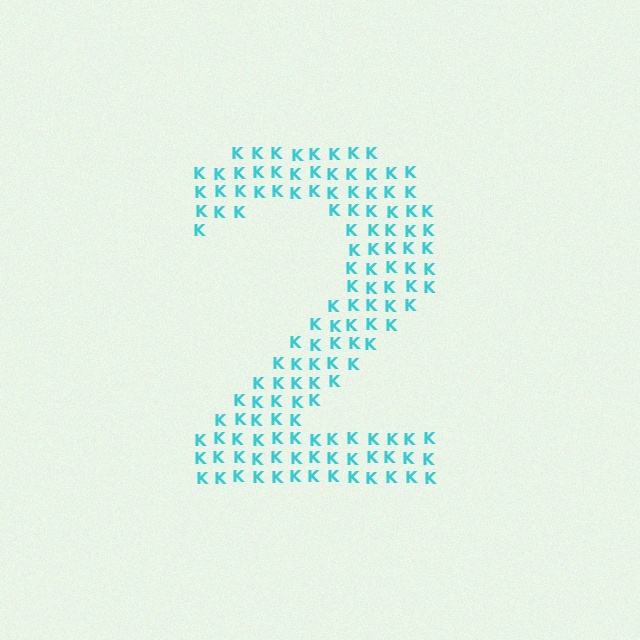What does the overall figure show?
The overall figure shows the digit 2.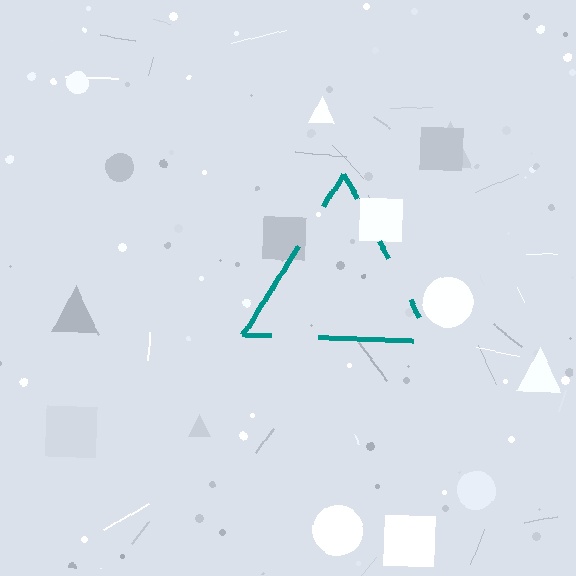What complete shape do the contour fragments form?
The contour fragments form a triangle.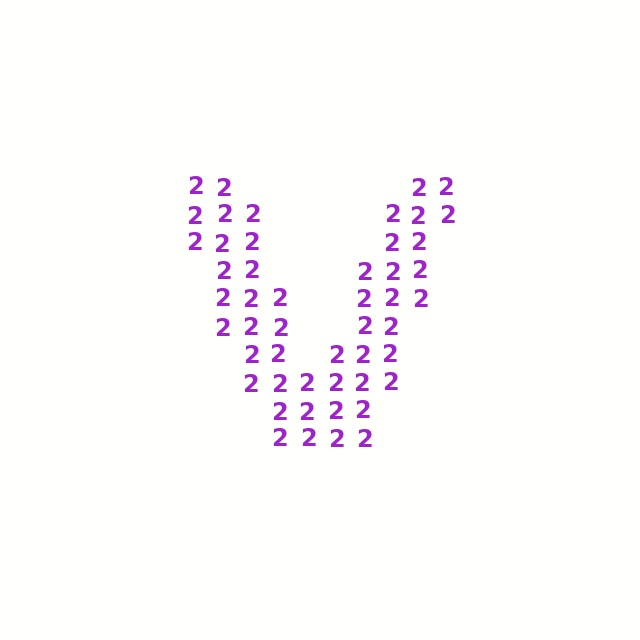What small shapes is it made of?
It is made of small digit 2's.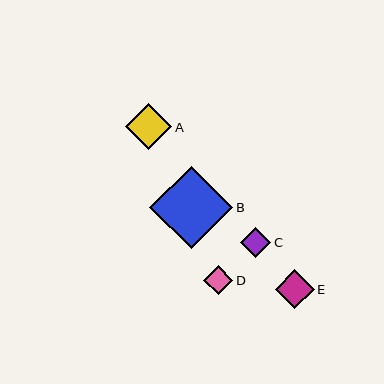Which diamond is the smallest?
Diamond D is the smallest with a size of approximately 29 pixels.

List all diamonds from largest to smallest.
From largest to smallest: B, A, E, C, D.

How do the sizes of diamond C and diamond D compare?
Diamond C and diamond D are approximately the same size.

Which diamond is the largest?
Diamond B is the largest with a size of approximately 83 pixels.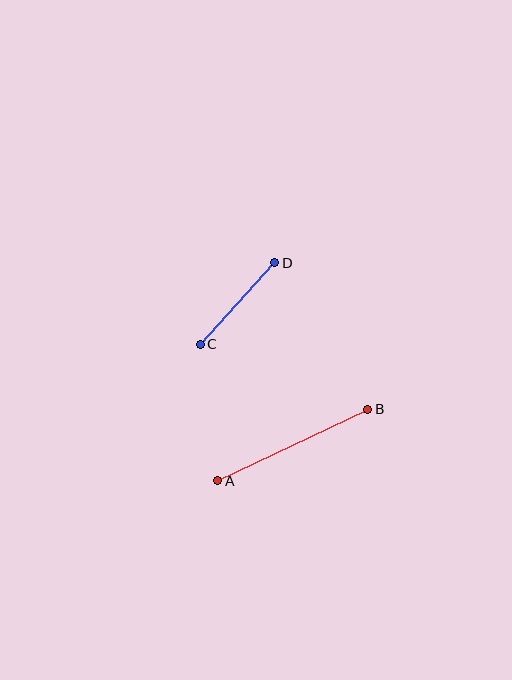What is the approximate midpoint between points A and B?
The midpoint is at approximately (293, 445) pixels.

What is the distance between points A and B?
The distance is approximately 166 pixels.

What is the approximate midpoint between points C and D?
The midpoint is at approximately (237, 303) pixels.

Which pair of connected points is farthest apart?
Points A and B are farthest apart.